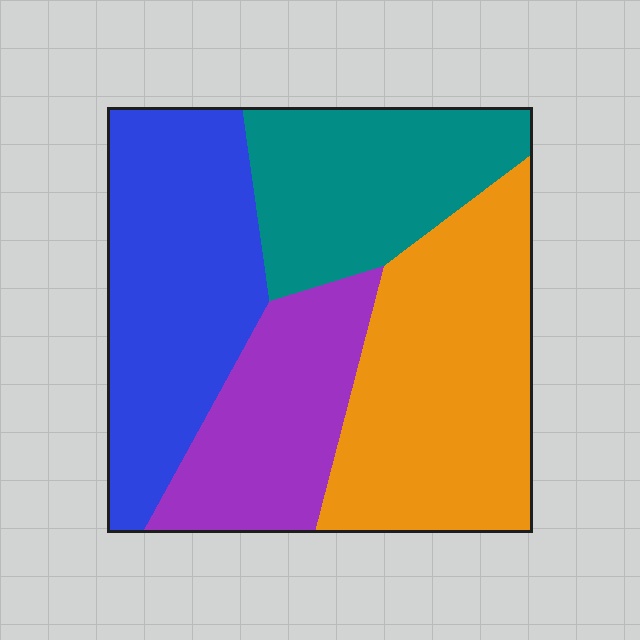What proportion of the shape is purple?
Purple covers about 20% of the shape.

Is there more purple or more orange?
Orange.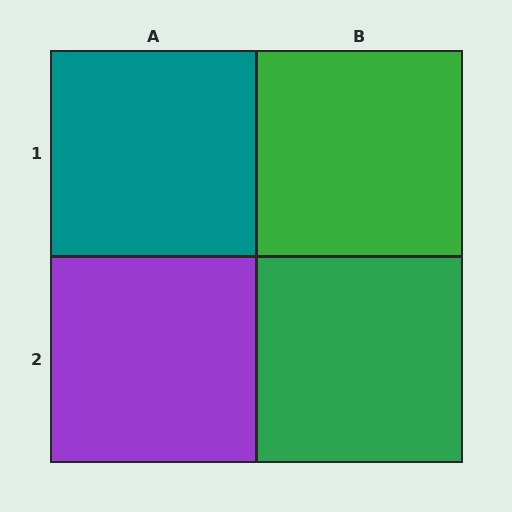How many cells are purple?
1 cell is purple.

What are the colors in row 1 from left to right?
Teal, green.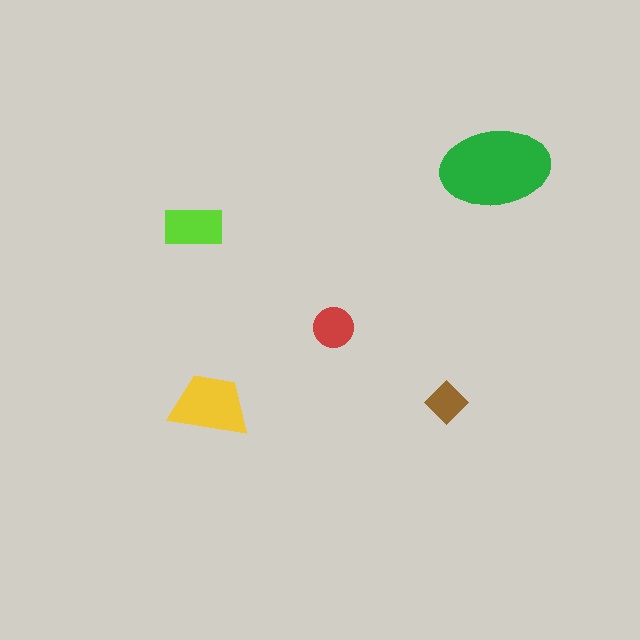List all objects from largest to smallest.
The green ellipse, the yellow trapezoid, the lime rectangle, the red circle, the brown diamond.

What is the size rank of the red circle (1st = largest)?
4th.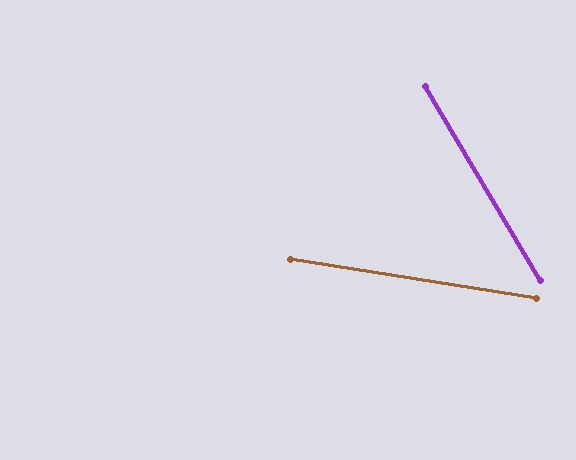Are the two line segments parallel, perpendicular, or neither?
Neither parallel nor perpendicular — they differ by about 51°.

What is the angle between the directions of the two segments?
Approximately 51 degrees.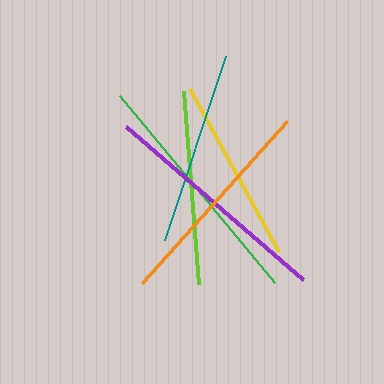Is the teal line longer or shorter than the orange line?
The orange line is longer than the teal line.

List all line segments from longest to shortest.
From longest to shortest: green, purple, orange, teal, lime, yellow.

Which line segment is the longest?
The green line is the longest at approximately 242 pixels.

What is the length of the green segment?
The green segment is approximately 242 pixels long.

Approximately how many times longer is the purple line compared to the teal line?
The purple line is approximately 1.2 times the length of the teal line.